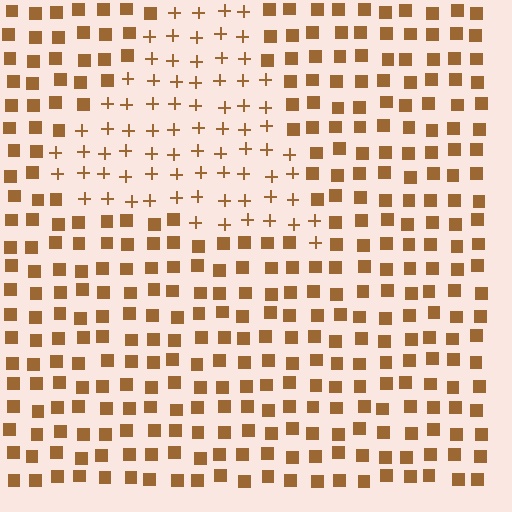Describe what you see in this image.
The image is filled with small brown elements arranged in a uniform grid. A triangle-shaped region contains plus signs, while the surrounding area contains squares. The boundary is defined purely by the change in element shape.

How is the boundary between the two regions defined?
The boundary is defined by a change in element shape: plus signs inside vs. squares outside. All elements share the same color and spacing.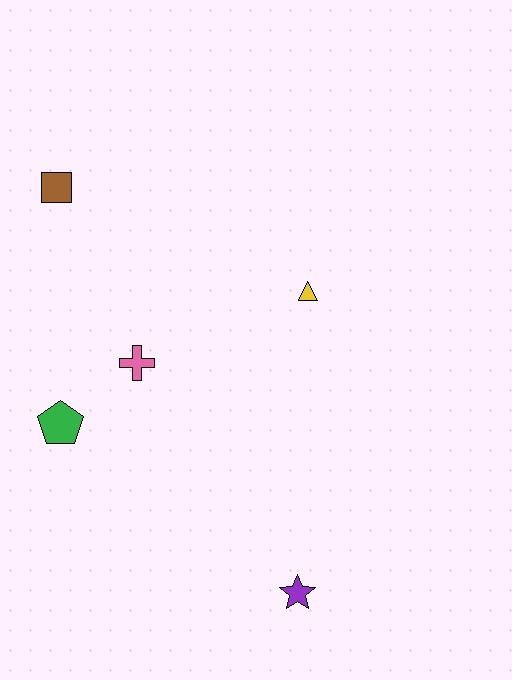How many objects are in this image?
There are 5 objects.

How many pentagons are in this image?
There is 1 pentagon.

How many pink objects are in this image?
There is 1 pink object.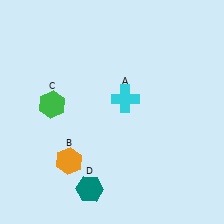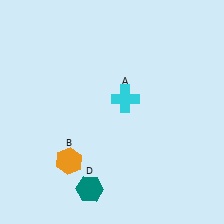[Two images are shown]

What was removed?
The green hexagon (C) was removed in Image 2.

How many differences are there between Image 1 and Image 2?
There is 1 difference between the two images.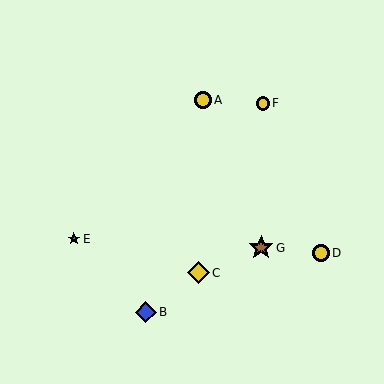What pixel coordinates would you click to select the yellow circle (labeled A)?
Click at (203, 100) to select the yellow circle A.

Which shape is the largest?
The brown star (labeled G) is the largest.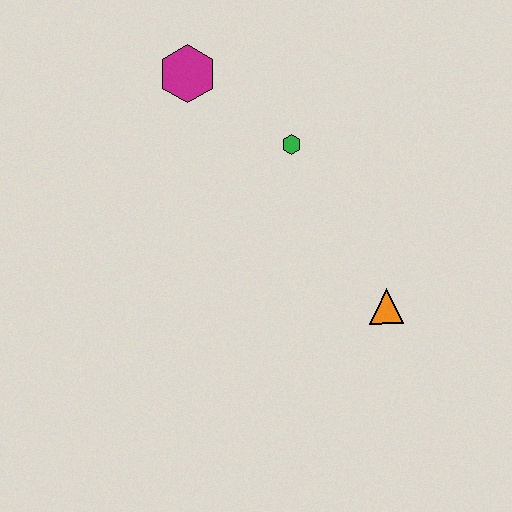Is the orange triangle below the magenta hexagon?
Yes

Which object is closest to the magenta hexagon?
The green hexagon is closest to the magenta hexagon.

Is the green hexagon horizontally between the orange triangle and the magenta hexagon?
Yes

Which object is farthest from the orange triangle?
The magenta hexagon is farthest from the orange triangle.